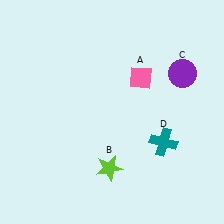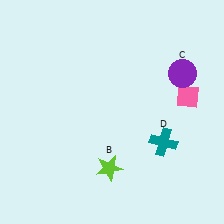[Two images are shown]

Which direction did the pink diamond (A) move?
The pink diamond (A) moved right.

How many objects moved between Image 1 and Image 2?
1 object moved between the two images.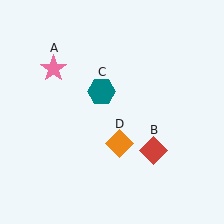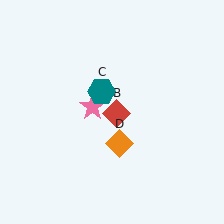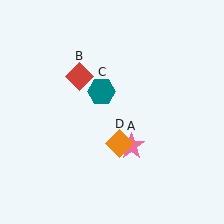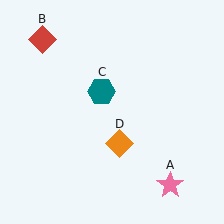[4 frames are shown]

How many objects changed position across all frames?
2 objects changed position: pink star (object A), red diamond (object B).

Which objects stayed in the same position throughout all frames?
Teal hexagon (object C) and orange diamond (object D) remained stationary.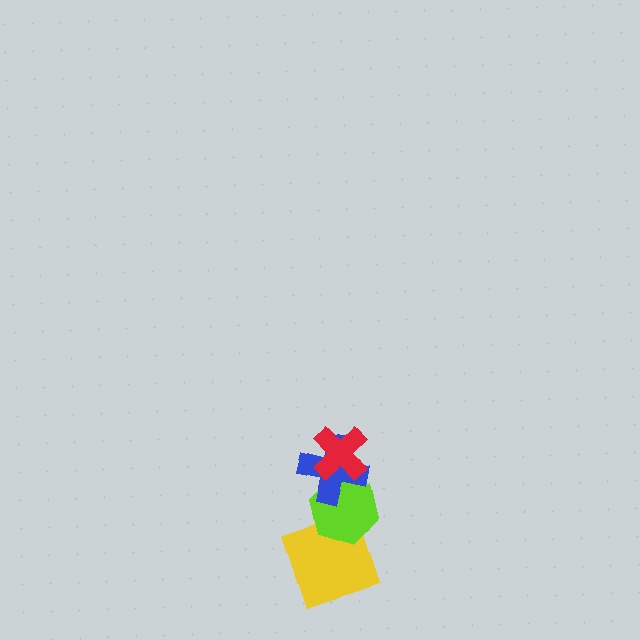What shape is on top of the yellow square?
The lime hexagon is on top of the yellow square.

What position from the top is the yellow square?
The yellow square is 4th from the top.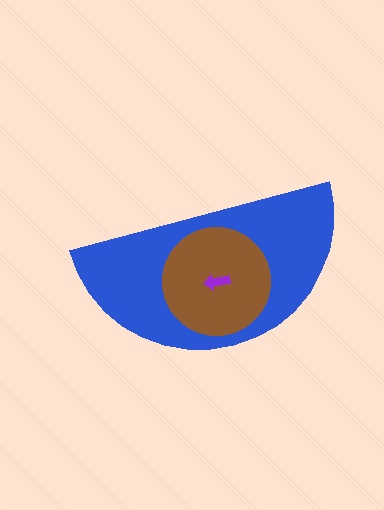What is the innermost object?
The purple arrow.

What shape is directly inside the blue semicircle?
The brown circle.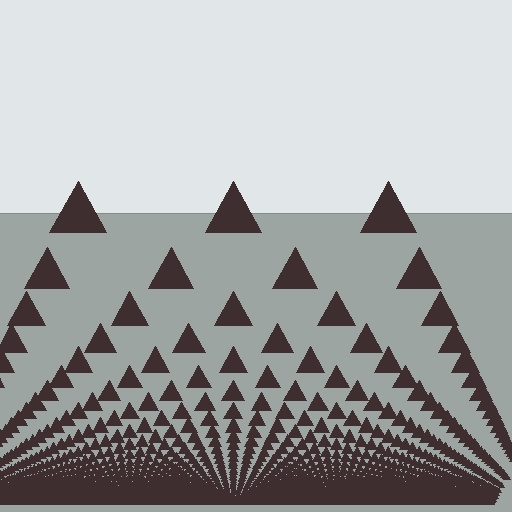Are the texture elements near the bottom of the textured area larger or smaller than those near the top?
Smaller. The gradient is inverted — elements near the bottom are smaller and denser.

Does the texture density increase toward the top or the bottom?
Density increases toward the bottom.